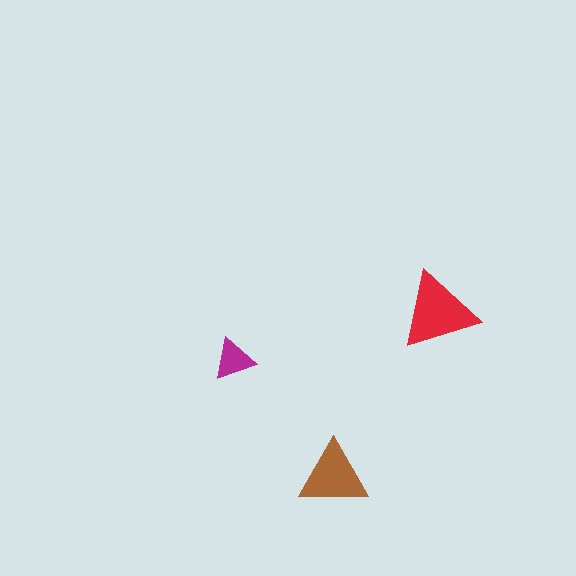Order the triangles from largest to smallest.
the red one, the brown one, the magenta one.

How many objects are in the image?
There are 3 objects in the image.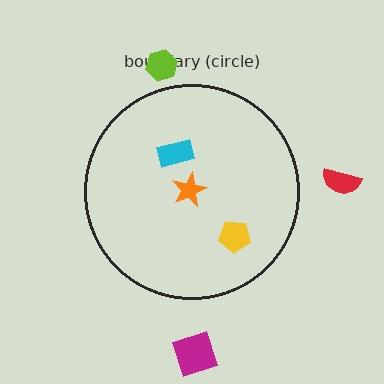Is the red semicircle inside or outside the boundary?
Outside.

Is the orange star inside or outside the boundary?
Inside.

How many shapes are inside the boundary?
3 inside, 3 outside.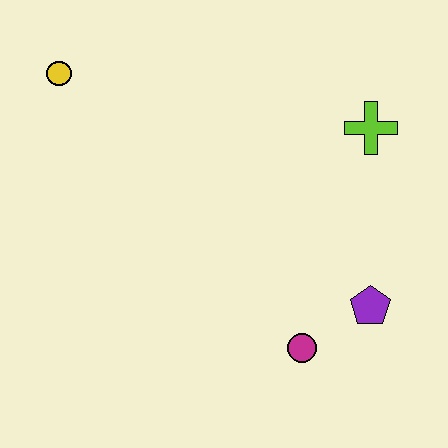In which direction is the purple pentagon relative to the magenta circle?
The purple pentagon is to the right of the magenta circle.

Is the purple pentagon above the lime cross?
No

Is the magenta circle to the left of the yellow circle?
No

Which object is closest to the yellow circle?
The lime cross is closest to the yellow circle.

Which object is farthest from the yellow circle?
The purple pentagon is farthest from the yellow circle.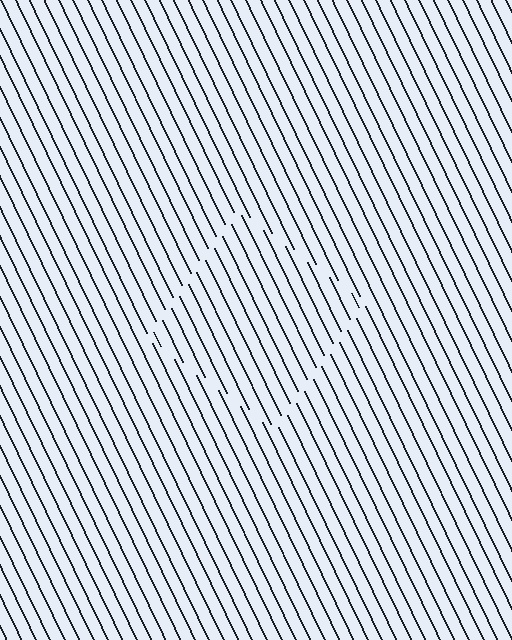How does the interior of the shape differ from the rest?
The interior of the shape contains the same grating, shifted by half a period — the contour is defined by the phase discontinuity where line-ends from the inner and outer gratings abut.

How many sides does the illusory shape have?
4 sides — the line-ends trace a square.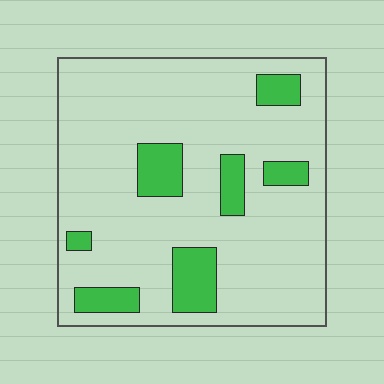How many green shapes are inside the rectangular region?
7.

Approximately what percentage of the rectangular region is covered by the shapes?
Approximately 15%.